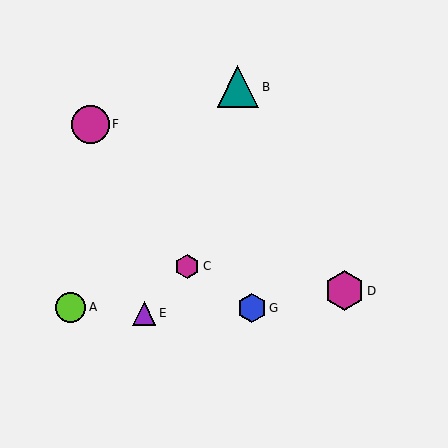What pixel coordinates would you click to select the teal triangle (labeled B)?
Click at (238, 87) to select the teal triangle B.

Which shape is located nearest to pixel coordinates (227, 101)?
The teal triangle (labeled B) at (238, 87) is nearest to that location.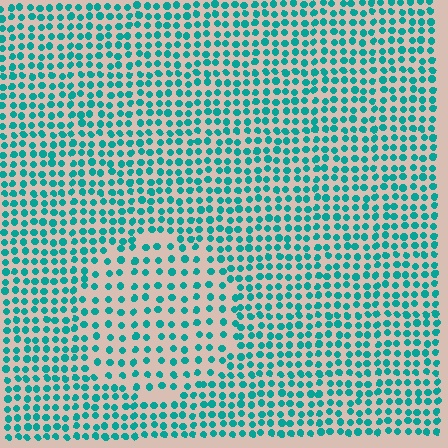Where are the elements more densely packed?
The elements are more densely packed outside the circle boundary.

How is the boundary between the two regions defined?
The boundary is defined by a change in element density (approximately 1.7x ratio). All elements are the same color, size, and shape.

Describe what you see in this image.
The image contains small teal elements arranged at two different densities. A circle-shaped region is visible where the elements are less densely packed than the surrounding area.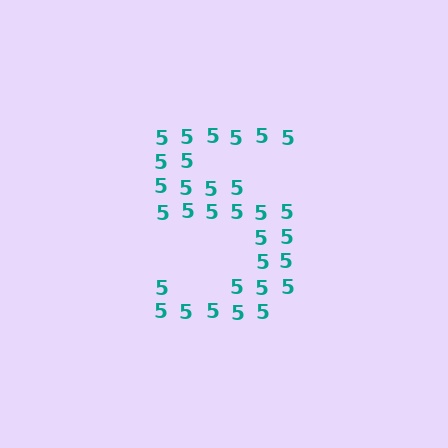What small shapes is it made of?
It is made of small digit 5's.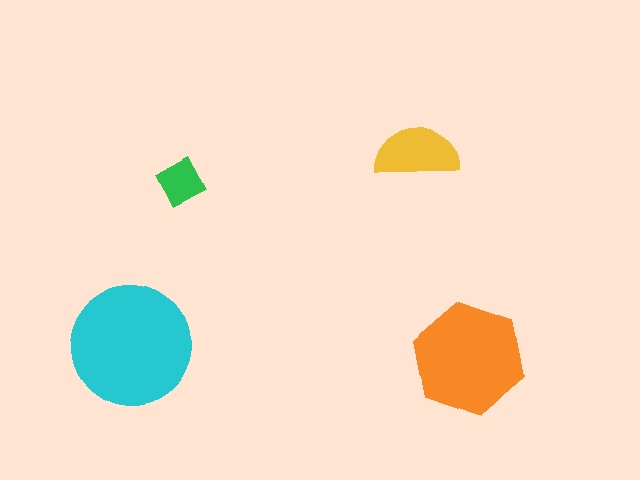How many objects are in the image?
There are 4 objects in the image.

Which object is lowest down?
The orange hexagon is bottommost.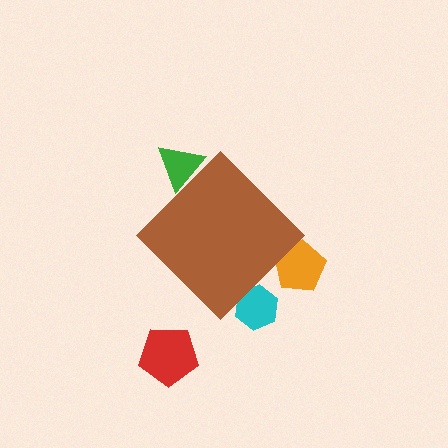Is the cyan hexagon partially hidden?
Yes, the cyan hexagon is partially hidden behind the brown diamond.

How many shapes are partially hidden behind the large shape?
3 shapes are partially hidden.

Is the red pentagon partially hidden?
No, the red pentagon is fully visible.